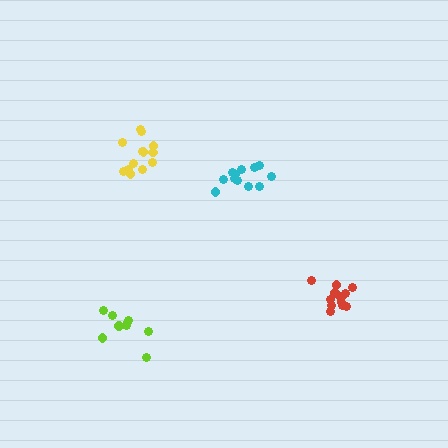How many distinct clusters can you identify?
There are 4 distinct clusters.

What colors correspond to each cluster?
The clusters are colored: red, lime, cyan, yellow.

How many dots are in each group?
Group 1: 13 dots, Group 2: 9 dots, Group 3: 12 dots, Group 4: 13 dots (47 total).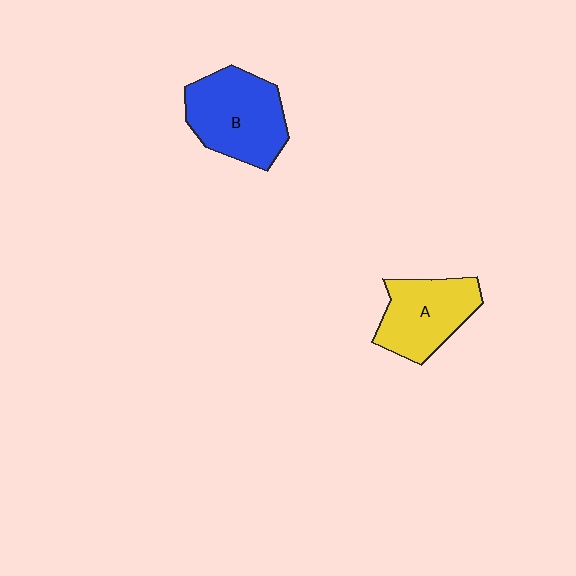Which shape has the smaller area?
Shape A (yellow).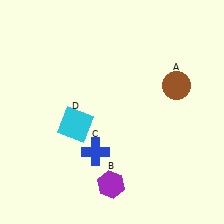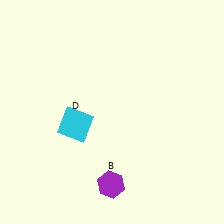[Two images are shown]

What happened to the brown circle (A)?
The brown circle (A) was removed in Image 2. It was in the top-right area of Image 1.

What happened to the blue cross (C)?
The blue cross (C) was removed in Image 2. It was in the bottom-left area of Image 1.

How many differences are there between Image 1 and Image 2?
There are 2 differences between the two images.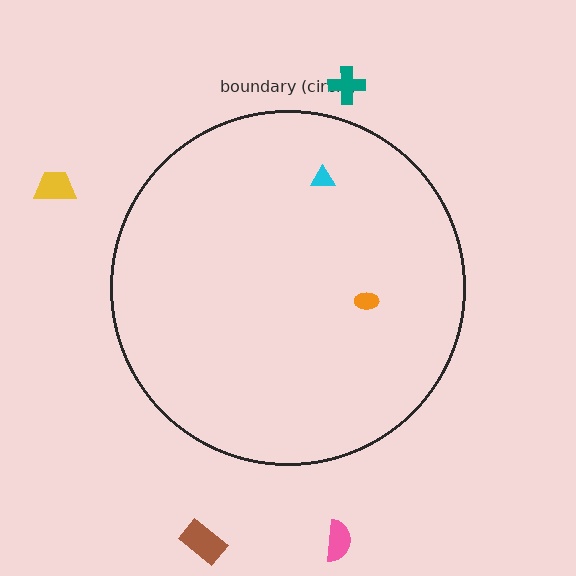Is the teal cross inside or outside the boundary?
Outside.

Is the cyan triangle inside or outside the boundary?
Inside.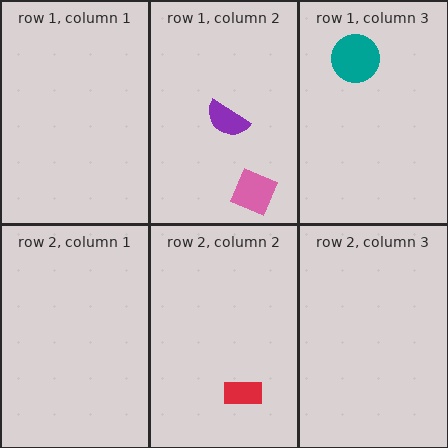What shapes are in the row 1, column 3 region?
The teal circle.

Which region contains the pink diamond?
The row 1, column 2 region.